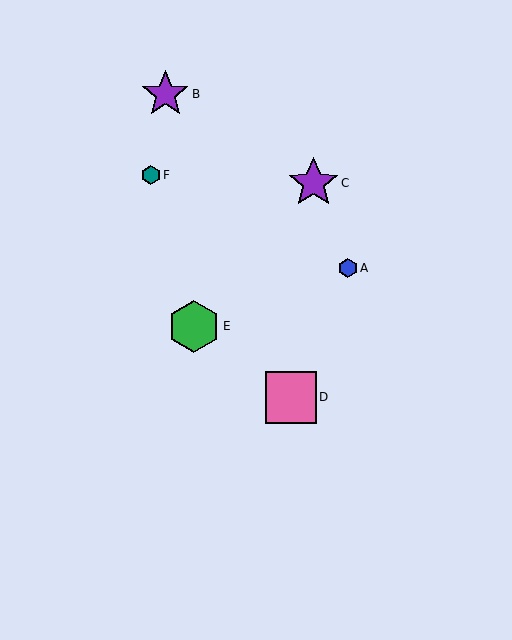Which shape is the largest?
The green hexagon (labeled E) is the largest.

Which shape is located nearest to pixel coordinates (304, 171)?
The purple star (labeled C) at (313, 183) is nearest to that location.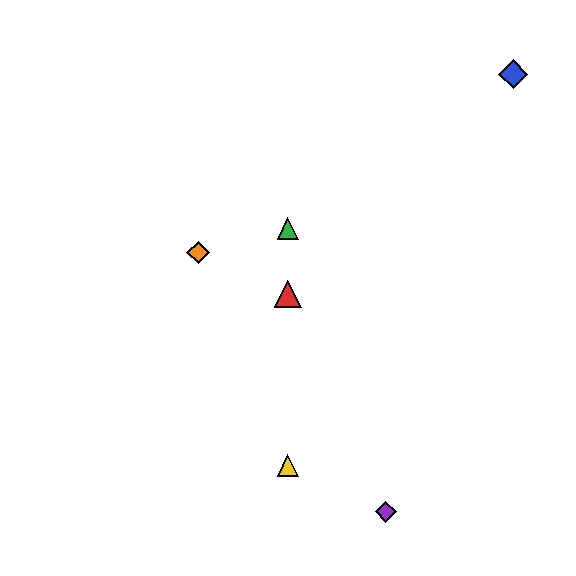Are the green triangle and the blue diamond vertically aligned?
No, the green triangle is at x≈288 and the blue diamond is at x≈513.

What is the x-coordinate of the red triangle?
The red triangle is at x≈288.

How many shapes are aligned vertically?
3 shapes (the red triangle, the green triangle, the yellow triangle) are aligned vertically.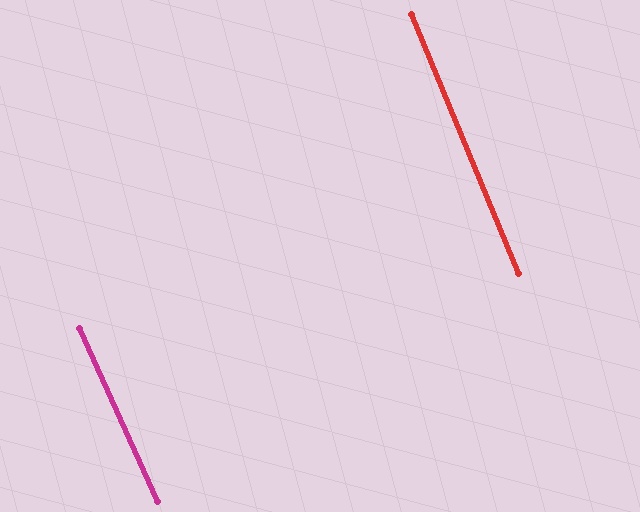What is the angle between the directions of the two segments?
Approximately 2 degrees.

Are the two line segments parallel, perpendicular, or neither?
Parallel — their directions differ by only 1.7°.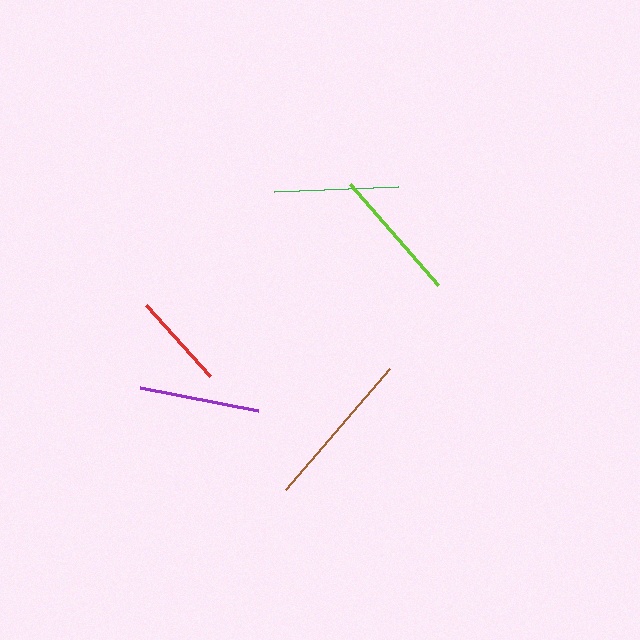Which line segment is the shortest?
The red line is the shortest at approximately 95 pixels.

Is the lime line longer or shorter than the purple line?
The lime line is longer than the purple line.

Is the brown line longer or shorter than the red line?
The brown line is longer than the red line.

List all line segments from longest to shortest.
From longest to shortest: brown, lime, green, purple, red.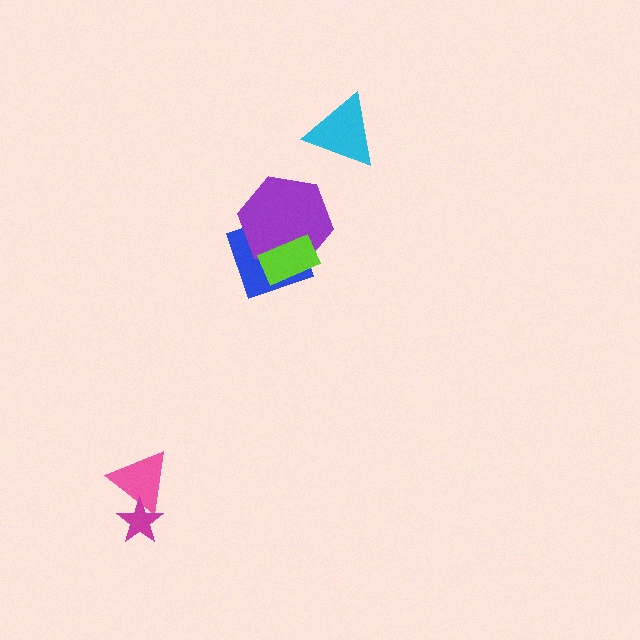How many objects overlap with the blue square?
2 objects overlap with the blue square.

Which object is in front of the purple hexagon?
The lime rectangle is in front of the purple hexagon.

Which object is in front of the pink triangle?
The magenta star is in front of the pink triangle.